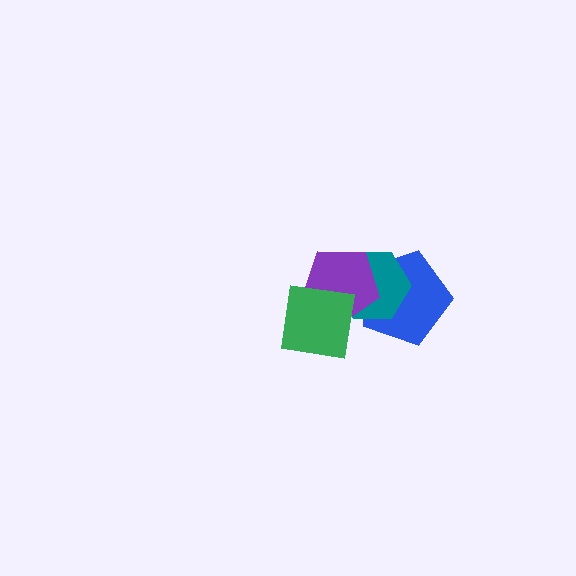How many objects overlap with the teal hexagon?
3 objects overlap with the teal hexagon.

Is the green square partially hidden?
No, no other shape covers it.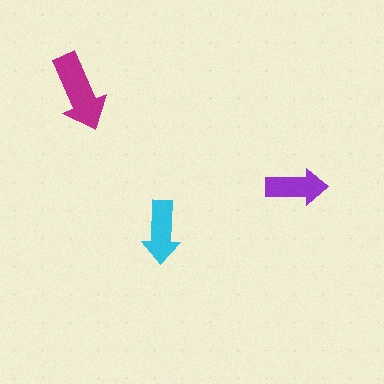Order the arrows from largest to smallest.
the magenta one, the cyan one, the purple one.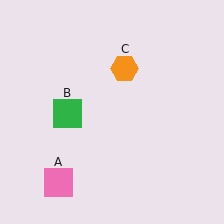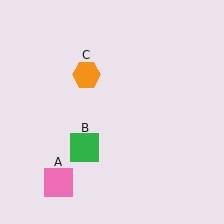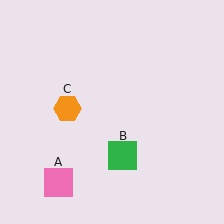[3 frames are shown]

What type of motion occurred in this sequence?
The green square (object B), orange hexagon (object C) rotated counterclockwise around the center of the scene.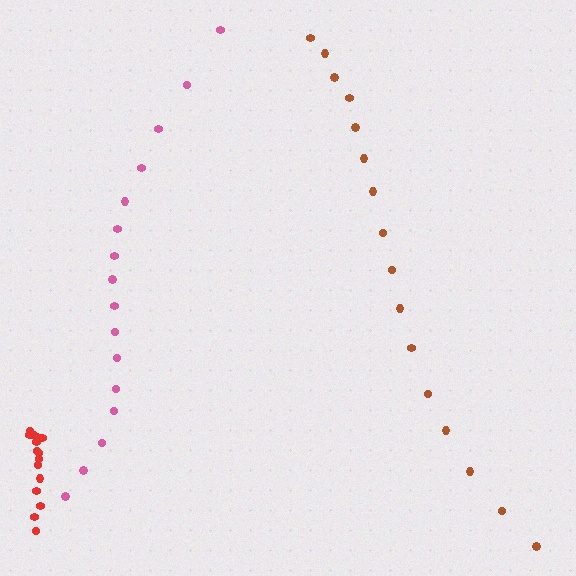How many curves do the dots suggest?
There are 3 distinct paths.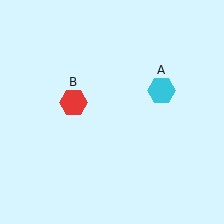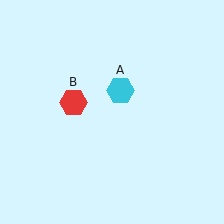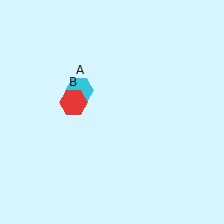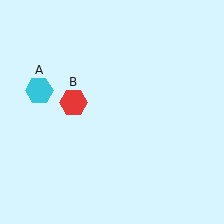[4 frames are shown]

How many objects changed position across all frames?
1 object changed position: cyan hexagon (object A).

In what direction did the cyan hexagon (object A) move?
The cyan hexagon (object A) moved left.